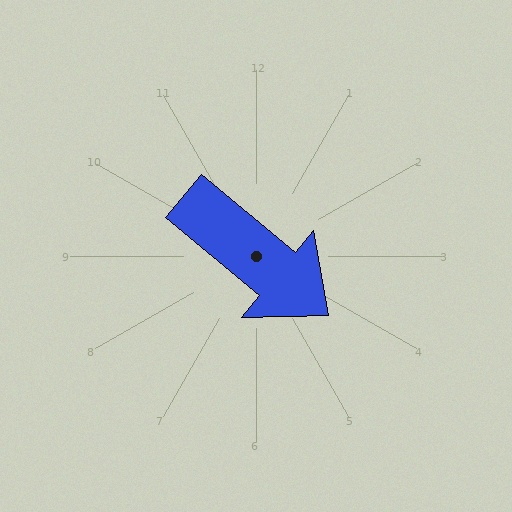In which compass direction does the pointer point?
Southeast.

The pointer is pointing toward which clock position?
Roughly 4 o'clock.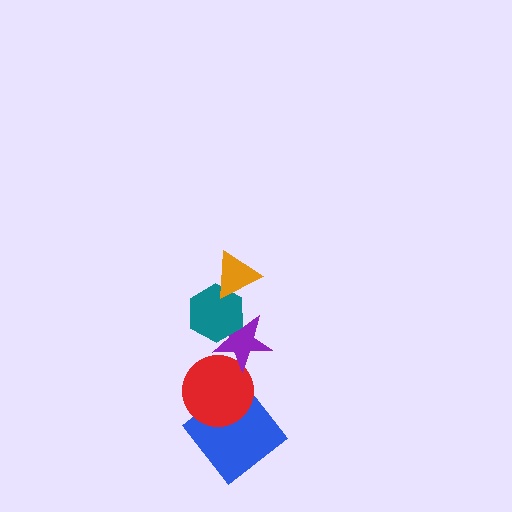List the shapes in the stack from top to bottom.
From top to bottom: the orange triangle, the teal hexagon, the purple star, the red circle, the blue diamond.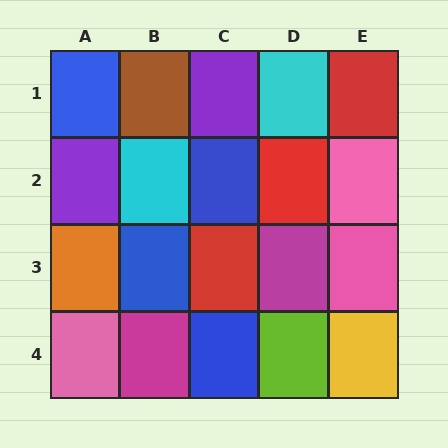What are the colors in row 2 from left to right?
Purple, cyan, blue, red, pink.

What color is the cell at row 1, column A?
Blue.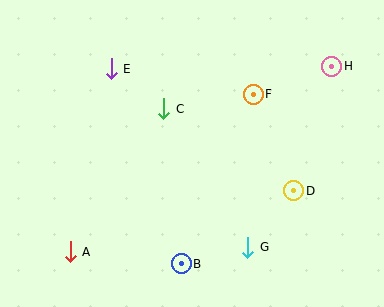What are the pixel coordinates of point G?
Point G is at (248, 247).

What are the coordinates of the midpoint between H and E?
The midpoint between H and E is at (221, 67).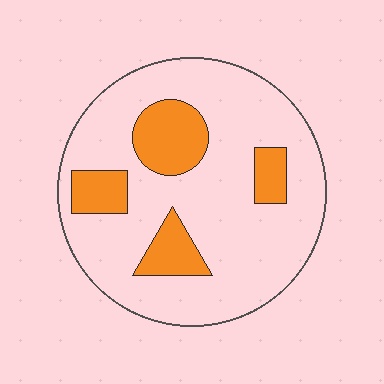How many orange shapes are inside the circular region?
4.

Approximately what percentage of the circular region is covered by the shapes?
Approximately 20%.